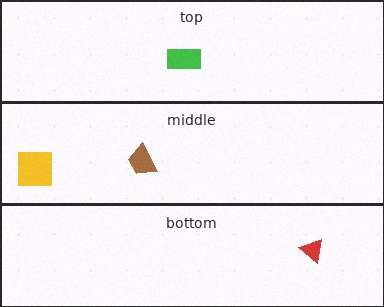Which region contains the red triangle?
The bottom region.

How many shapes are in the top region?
1.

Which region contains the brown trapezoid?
The middle region.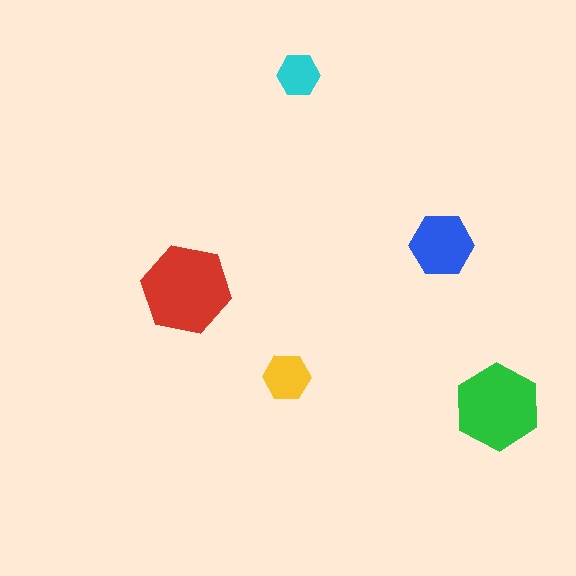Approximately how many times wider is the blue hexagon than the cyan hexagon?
About 1.5 times wider.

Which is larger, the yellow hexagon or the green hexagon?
The green one.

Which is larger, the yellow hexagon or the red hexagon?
The red one.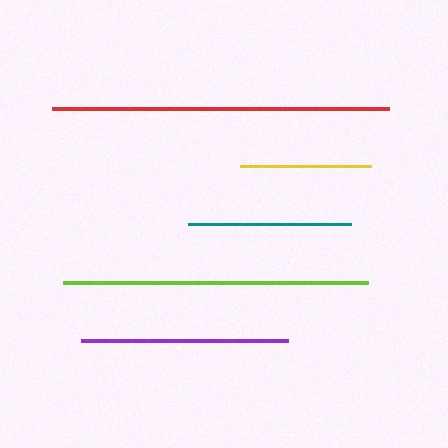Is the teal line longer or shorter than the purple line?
The purple line is longer than the teal line.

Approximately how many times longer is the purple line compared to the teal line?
The purple line is approximately 1.3 times the length of the teal line.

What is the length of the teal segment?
The teal segment is approximately 163 pixels long.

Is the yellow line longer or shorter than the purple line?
The purple line is longer than the yellow line.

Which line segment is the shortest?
The yellow line is the shortest at approximately 131 pixels.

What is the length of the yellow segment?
The yellow segment is approximately 131 pixels long.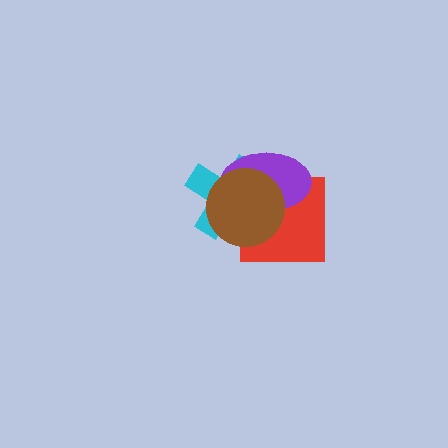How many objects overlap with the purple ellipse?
3 objects overlap with the purple ellipse.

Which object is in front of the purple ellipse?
The brown circle is in front of the purple ellipse.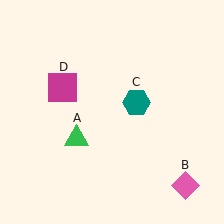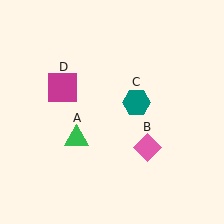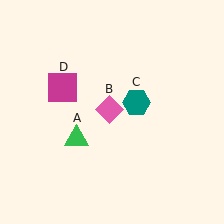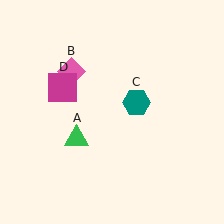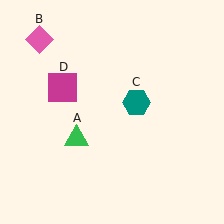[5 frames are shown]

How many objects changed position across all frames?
1 object changed position: pink diamond (object B).